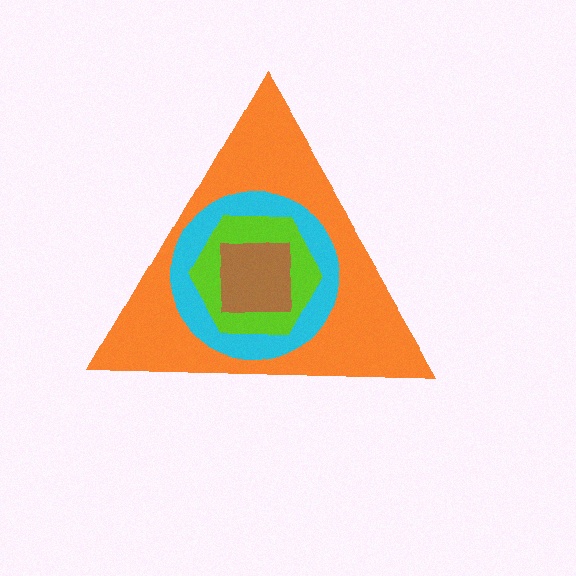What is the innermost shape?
The brown square.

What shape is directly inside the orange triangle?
The cyan circle.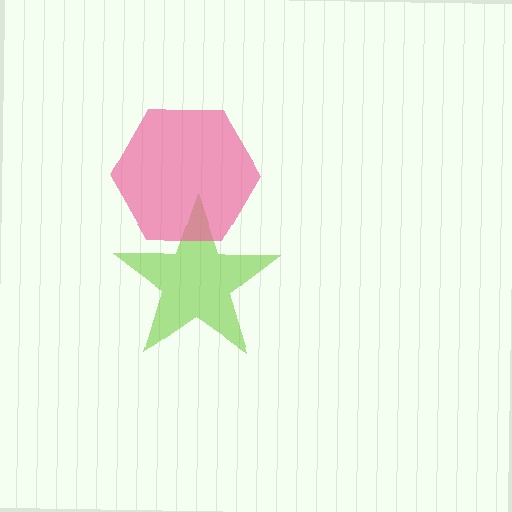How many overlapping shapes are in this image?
There are 2 overlapping shapes in the image.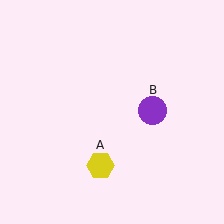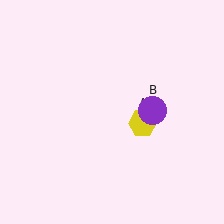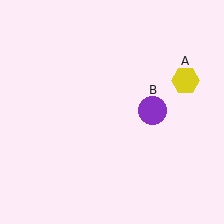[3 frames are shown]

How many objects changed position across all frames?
1 object changed position: yellow hexagon (object A).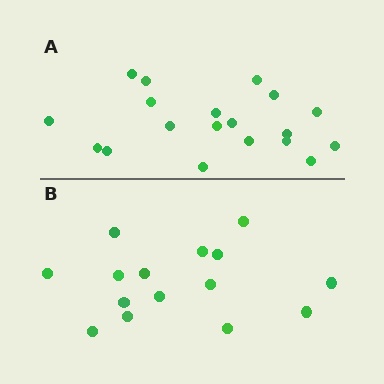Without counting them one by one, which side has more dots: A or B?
Region A (the top region) has more dots.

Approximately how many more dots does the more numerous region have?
Region A has about 4 more dots than region B.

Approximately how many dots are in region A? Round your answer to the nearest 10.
About 20 dots. (The exact count is 19, which rounds to 20.)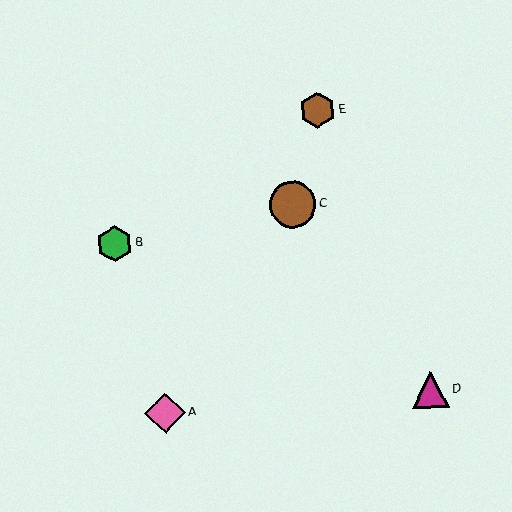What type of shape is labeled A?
Shape A is a pink diamond.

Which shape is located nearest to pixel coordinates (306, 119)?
The brown hexagon (labeled E) at (317, 110) is nearest to that location.